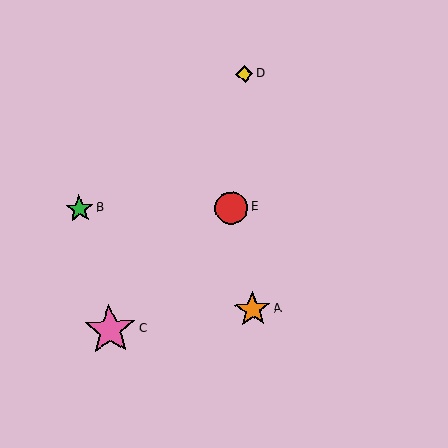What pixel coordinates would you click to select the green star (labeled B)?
Click at (79, 209) to select the green star B.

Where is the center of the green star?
The center of the green star is at (79, 209).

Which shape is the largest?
The pink star (labeled C) is the largest.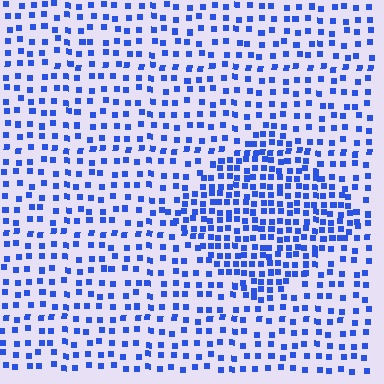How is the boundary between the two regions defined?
The boundary is defined by a change in element density (approximately 2.0x ratio). All elements are the same color, size, and shape.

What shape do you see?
I see a diamond.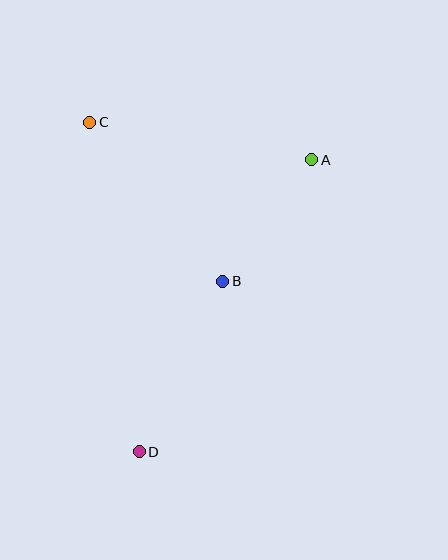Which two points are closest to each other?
Points A and B are closest to each other.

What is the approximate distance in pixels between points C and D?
The distance between C and D is approximately 333 pixels.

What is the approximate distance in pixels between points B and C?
The distance between B and C is approximately 207 pixels.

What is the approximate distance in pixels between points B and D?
The distance between B and D is approximately 190 pixels.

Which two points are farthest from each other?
Points A and D are farthest from each other.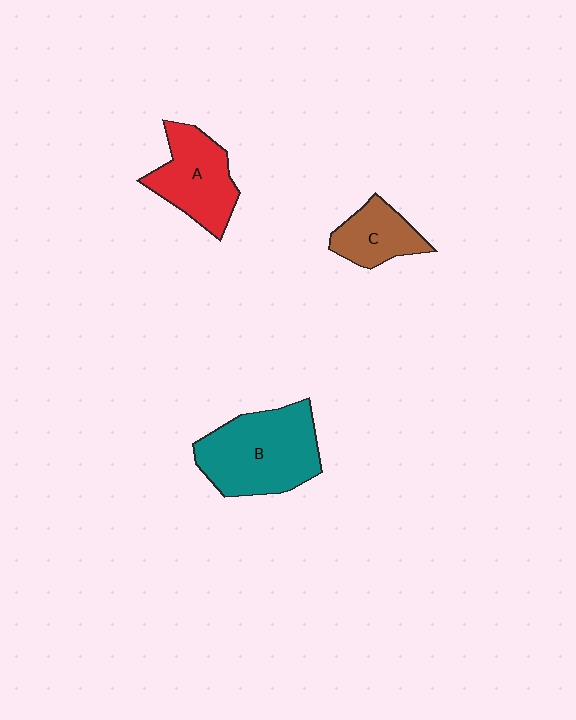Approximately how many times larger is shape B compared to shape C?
Approximately 2.0 times.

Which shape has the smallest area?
Shape C (brown).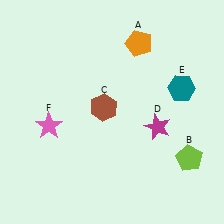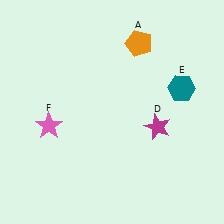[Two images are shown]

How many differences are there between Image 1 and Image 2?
There are 2 differences between the two images.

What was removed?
The lime pentagon (B), the brown hexagon (C) were removed in Image 2.